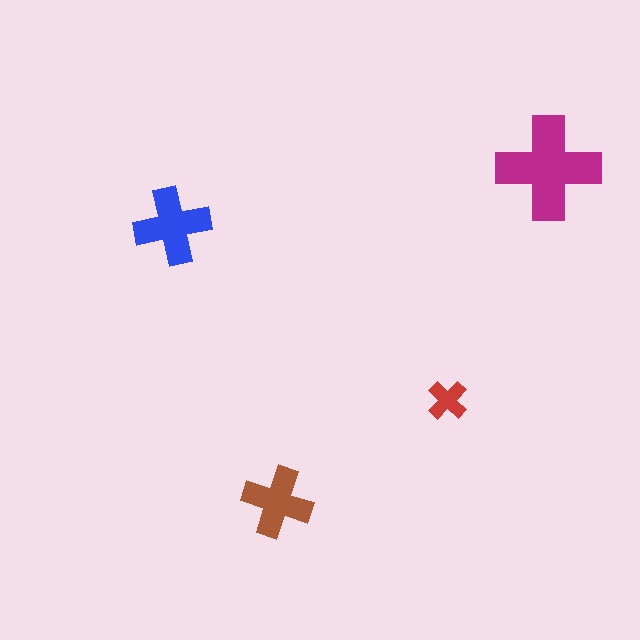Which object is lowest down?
The brown cross is bottommost.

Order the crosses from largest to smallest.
the magenta one, the blue one, the brown one, the red one.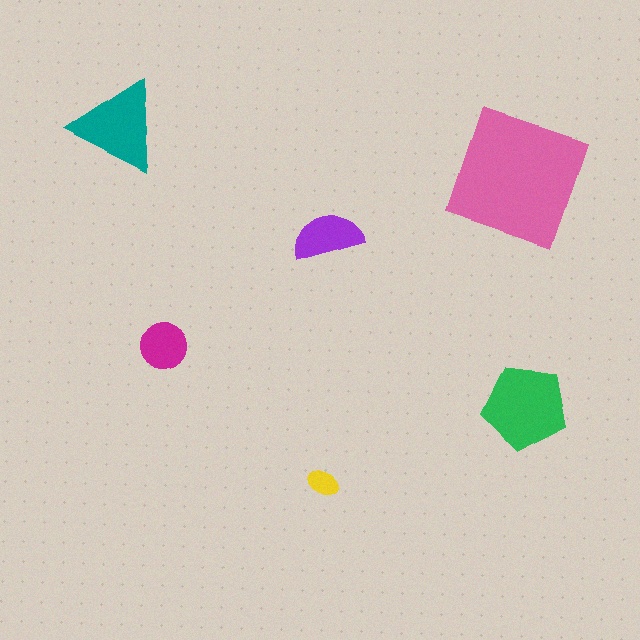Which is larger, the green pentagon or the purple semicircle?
The green pentagon.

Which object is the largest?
The pink square.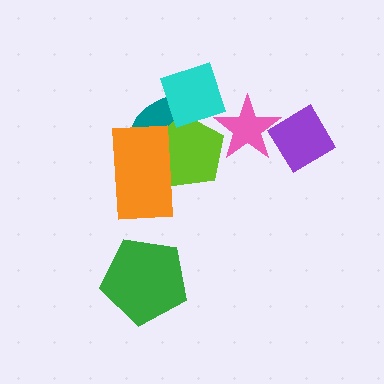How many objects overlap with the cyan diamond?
3 objects overlap with the cyan diamond.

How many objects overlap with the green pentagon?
0 objects overlap with the green pentagon.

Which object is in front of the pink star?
The purple diamond is in front of the pink star.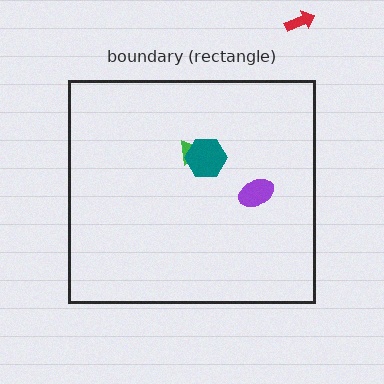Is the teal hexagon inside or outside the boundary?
Inside.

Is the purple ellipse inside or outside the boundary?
Inside.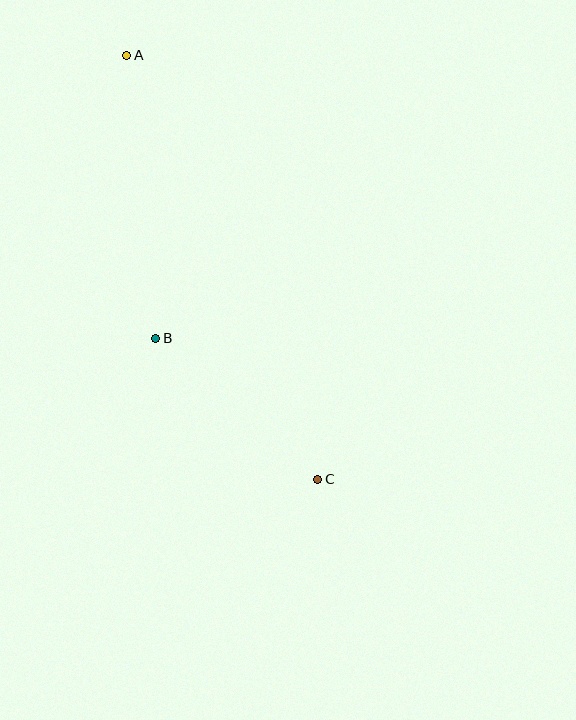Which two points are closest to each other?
Points B and C are closest to each other.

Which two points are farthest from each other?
Points A and C are farthest from each other.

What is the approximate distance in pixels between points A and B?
The distance between A and B is approximately 284 pixels.